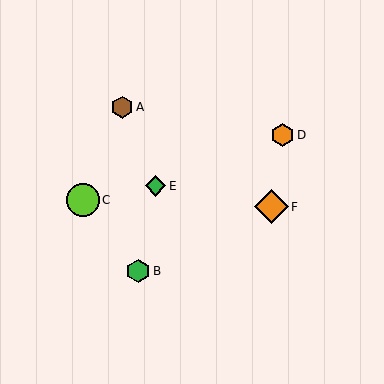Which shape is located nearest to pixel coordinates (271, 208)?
The orange diamond (labeled F) at (271, 207) is nearest to that location.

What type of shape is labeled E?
Shape E is a green diamond.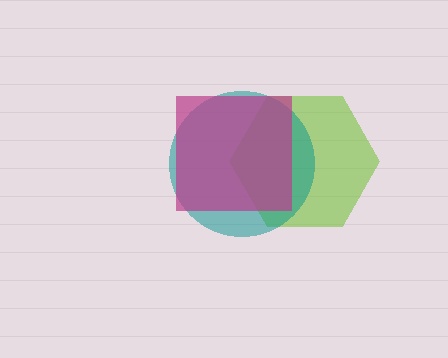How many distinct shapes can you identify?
There are 3 distinct shapes: a lime hexagon, a teal circle, a magenta square.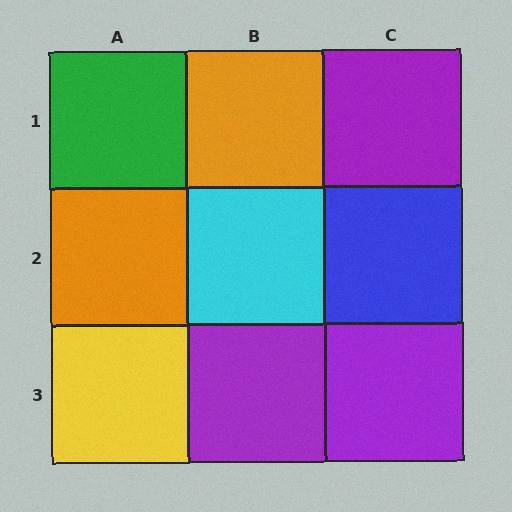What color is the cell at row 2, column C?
Blue.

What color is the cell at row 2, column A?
Orange.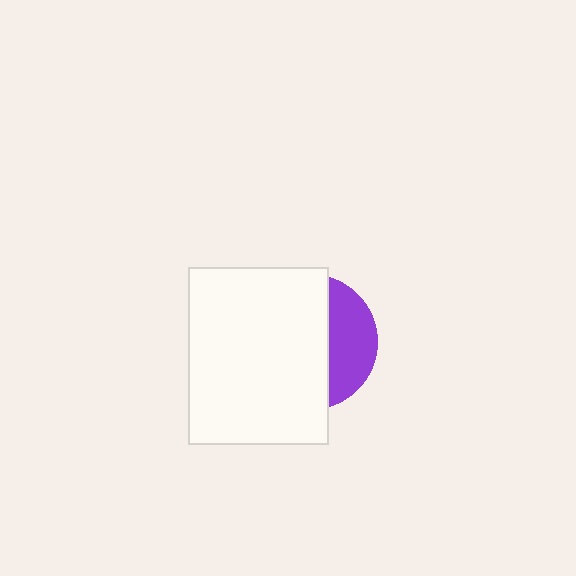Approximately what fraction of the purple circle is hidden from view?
Roughly 68% of the purple circle is hidden behind the white rectangle.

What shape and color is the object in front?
The object in front is a white rectangle.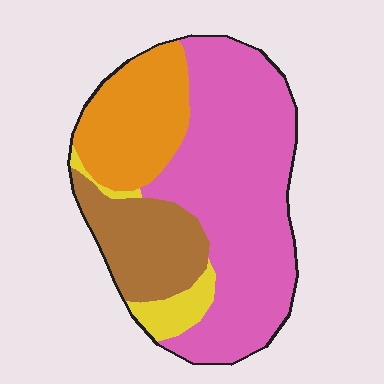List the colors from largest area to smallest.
From largest to smallest: pink, orange, brown, yellow.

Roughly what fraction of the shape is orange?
Orange takes up about one fifth (1/5) of the shape.